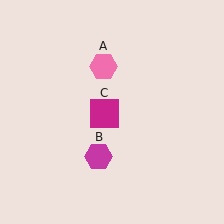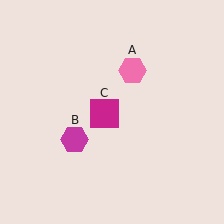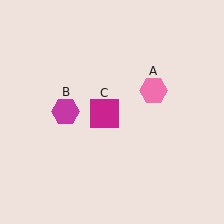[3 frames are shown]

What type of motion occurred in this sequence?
The pink hexagon (object A), magenta hexagon (object B) rotated clockwise around the center of the scene.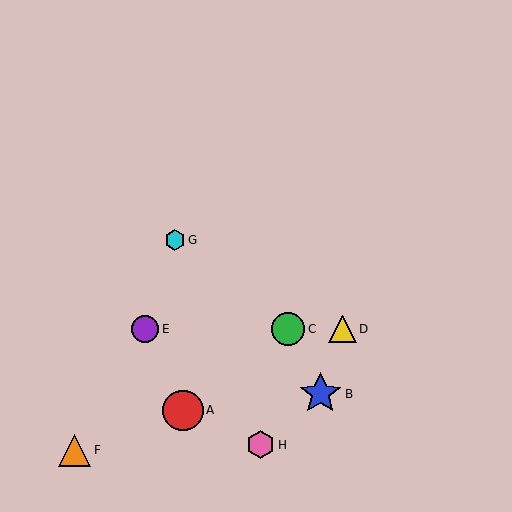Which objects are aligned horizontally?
Objects C, D, E are aligned horizontally.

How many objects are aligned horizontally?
3 objects (C, D, E) are aligned horizontally.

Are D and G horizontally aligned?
No, D is at y≈329 and G is at y≈240.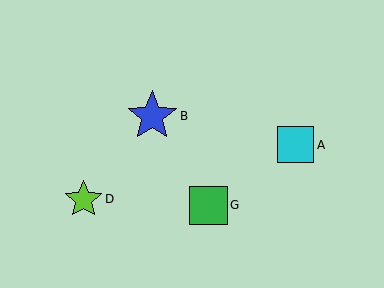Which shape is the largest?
The blue star (labeled B) is the largest.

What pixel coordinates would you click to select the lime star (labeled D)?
Click at (83, 199) to select the lime star D.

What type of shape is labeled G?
Shape G is a green square.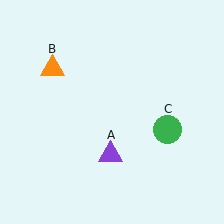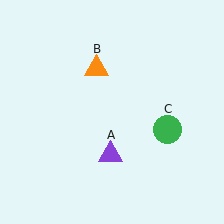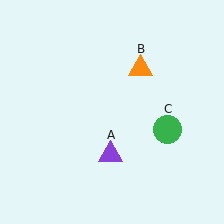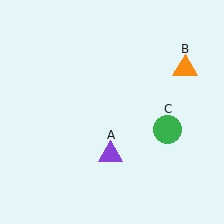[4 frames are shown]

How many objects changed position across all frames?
1 object changed position: orange triangle (object B).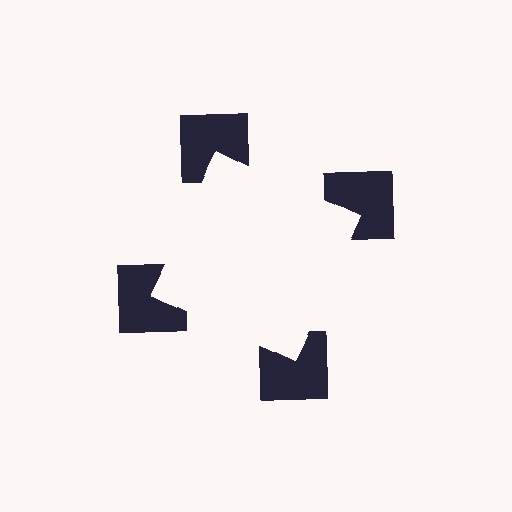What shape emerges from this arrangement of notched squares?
An illusory square — its edges are inferred from the aligned wedge cuts in the notched squares, not physically drawn.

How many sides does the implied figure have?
4 sides.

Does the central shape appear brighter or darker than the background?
It typically appears slightly brighter than the background, even though no actual brightness change is drawn.